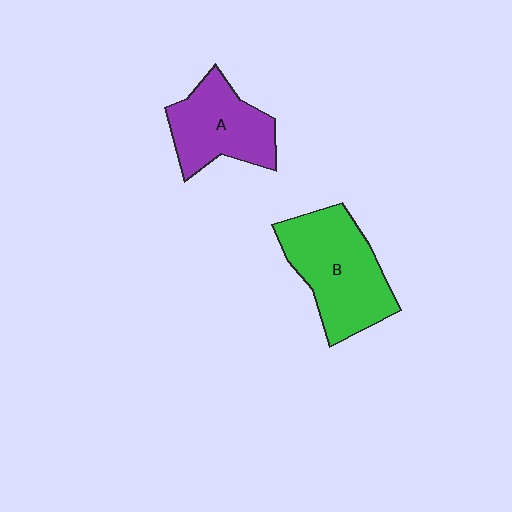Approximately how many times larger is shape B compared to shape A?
Approximately 1.3 times.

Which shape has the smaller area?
Shape A (purple).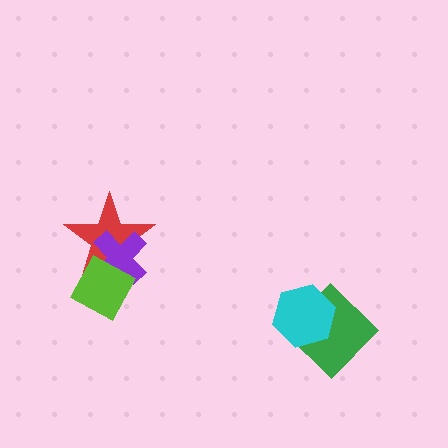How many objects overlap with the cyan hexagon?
1 object overlaps with the cyan hexagon.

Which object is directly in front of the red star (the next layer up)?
The purple cross is directly in front of the red star.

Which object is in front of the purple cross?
The lime diamond is in front of the purple cross.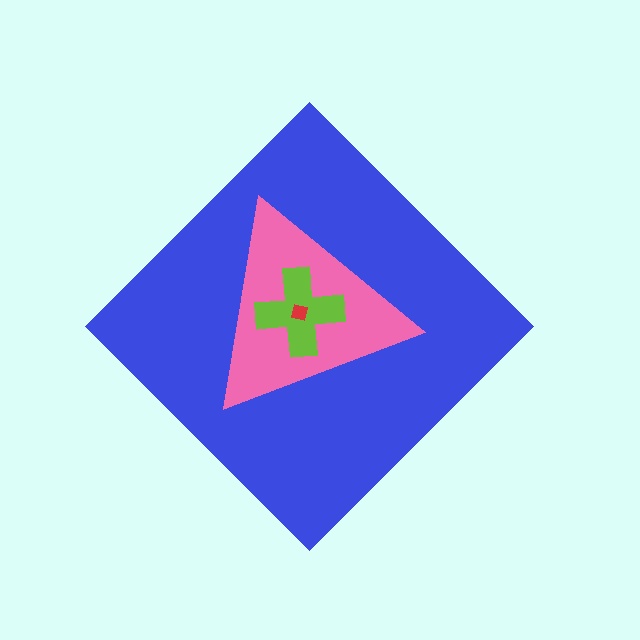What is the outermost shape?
The blue diamond.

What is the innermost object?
The red square.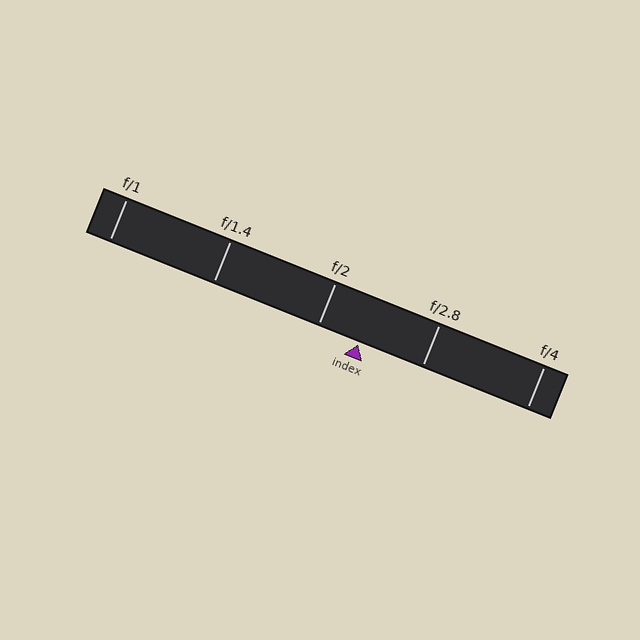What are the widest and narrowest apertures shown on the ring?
The widest aperture shown is f/1 and the narrowest is f/4.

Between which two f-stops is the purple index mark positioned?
The index mark is between f/2 and f/2.8.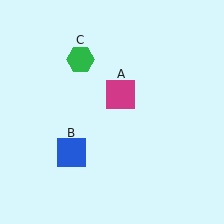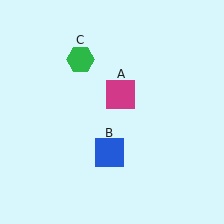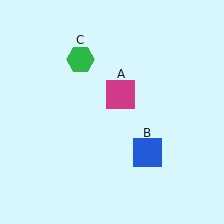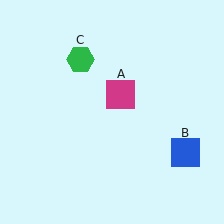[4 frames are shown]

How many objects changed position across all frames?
1 object changed position: blue square (object B).